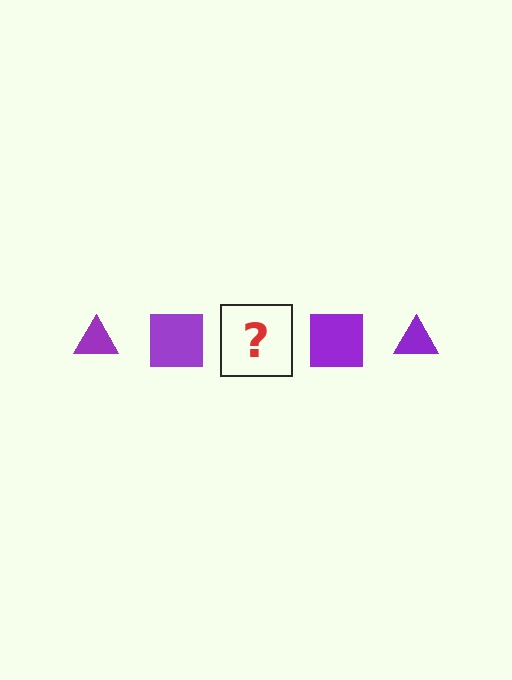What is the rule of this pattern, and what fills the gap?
The rule is that the pattern cycles through triangle, square shapes in purple. The gap should be filled with a purple triangle.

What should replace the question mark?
The question mark should be replaced with a purple triangle.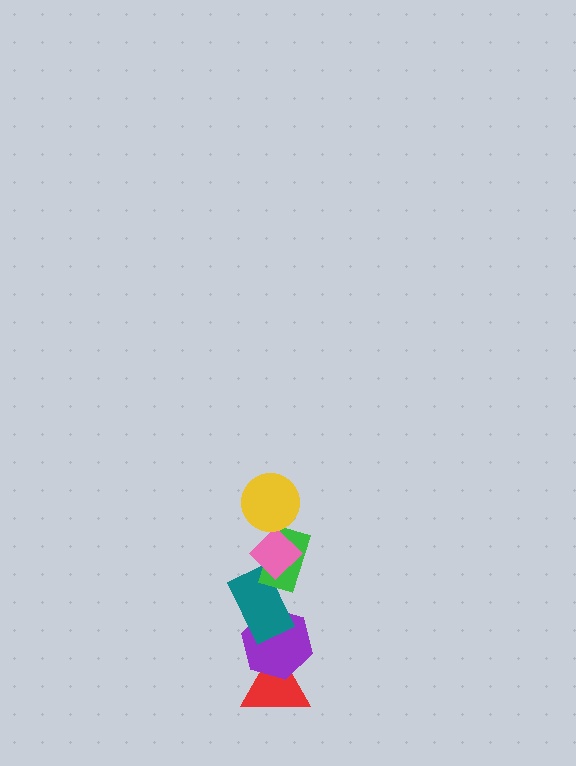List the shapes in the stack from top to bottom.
From top to bottom: the yellow circle, the pink diamond, the green rectangle, the teal rectangle, the purple hexagon, the red triangle.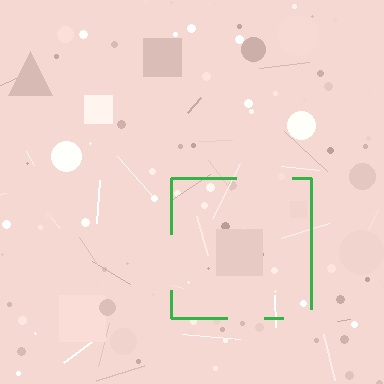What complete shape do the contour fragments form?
The contour fragments form a square.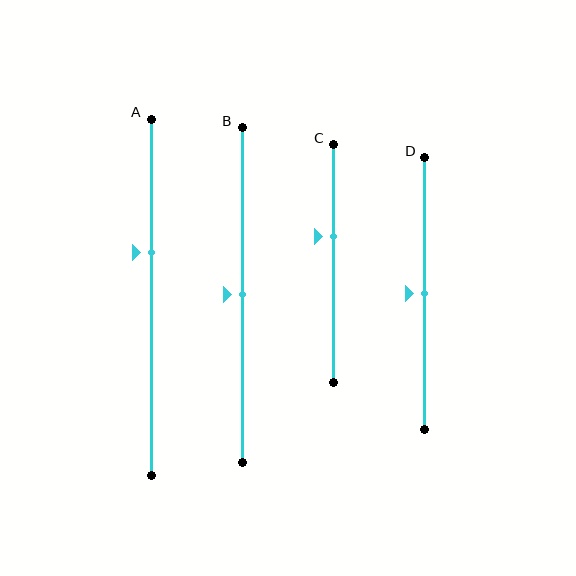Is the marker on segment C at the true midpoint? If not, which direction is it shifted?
No, the marker on segment C is shifted upward by about 11% of the segment length.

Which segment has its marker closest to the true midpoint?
Segment B has its marker closest to the true midpoint.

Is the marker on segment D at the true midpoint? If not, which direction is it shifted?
Yes, the marker on segment D is at the true midpoint.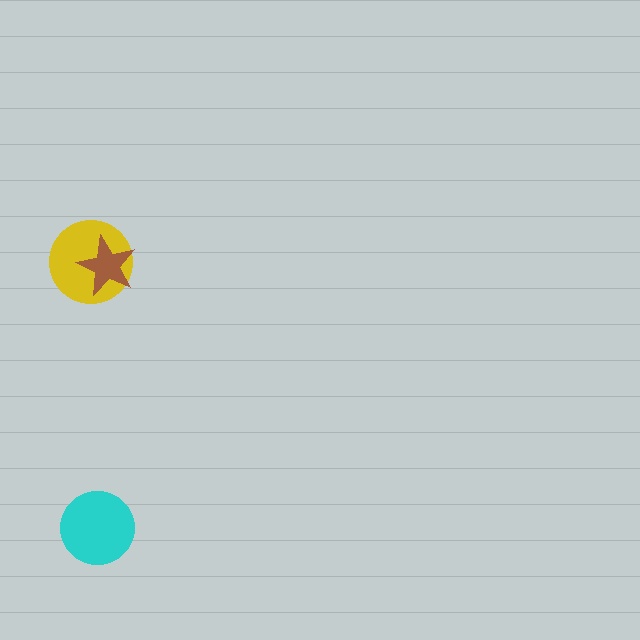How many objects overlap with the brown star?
1 object overlaps with the brown star.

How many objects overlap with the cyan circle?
0 objects overlap with the cyan circle.